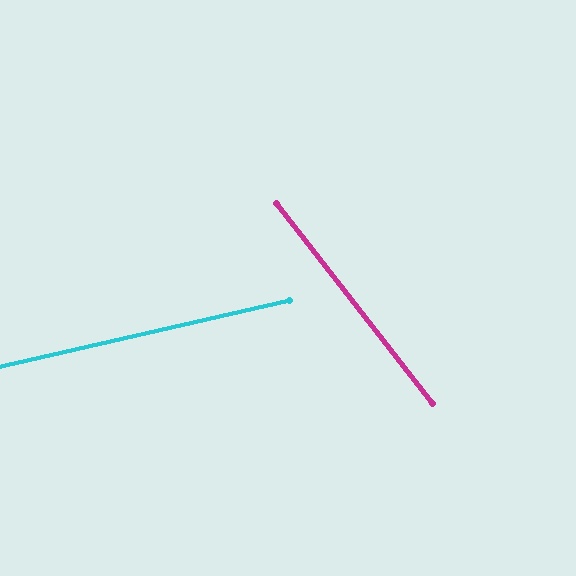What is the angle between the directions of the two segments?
Approximately 65 degrees.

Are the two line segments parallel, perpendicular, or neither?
Neither parallel nor perpendicular — they differ by about 65°.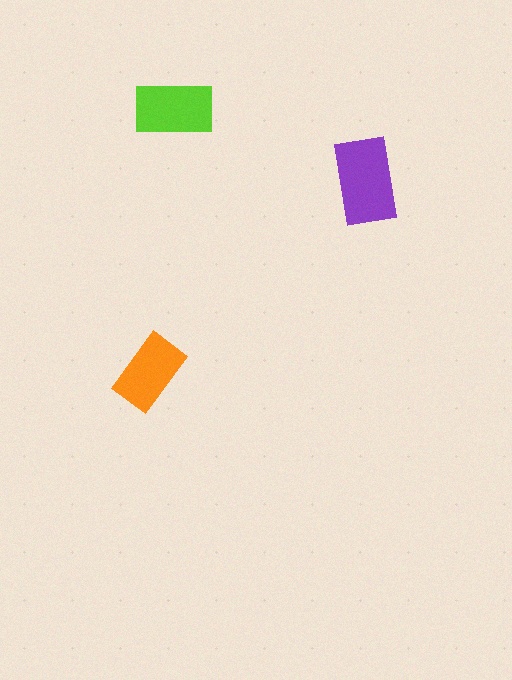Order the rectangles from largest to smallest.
the purple one, the lime one, the orange one.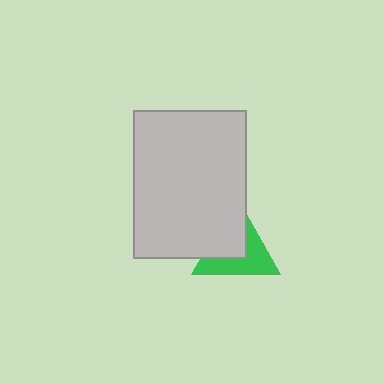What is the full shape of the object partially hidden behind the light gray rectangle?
The partially hidden object is a green triangle.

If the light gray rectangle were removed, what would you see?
You would see the complete green triangle.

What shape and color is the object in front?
The object in front is a light gray rectangle.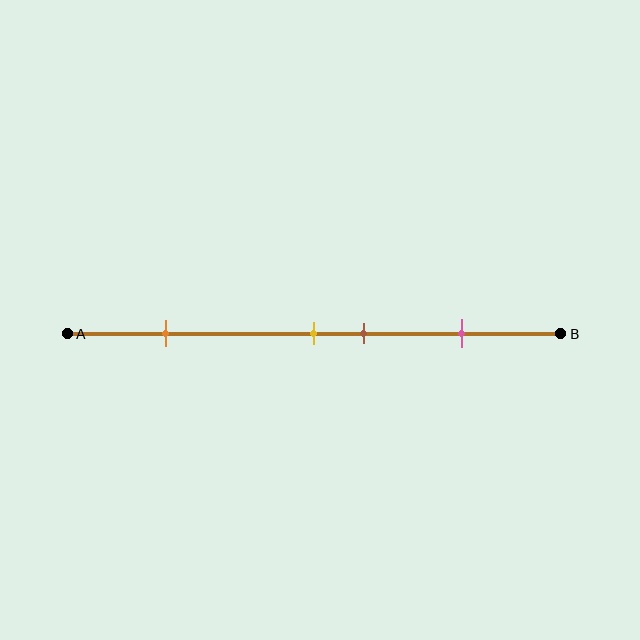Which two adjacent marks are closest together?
The yellow and brown marks are the closest adjacent pair.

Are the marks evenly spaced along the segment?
No, the marks are not evenly spaced.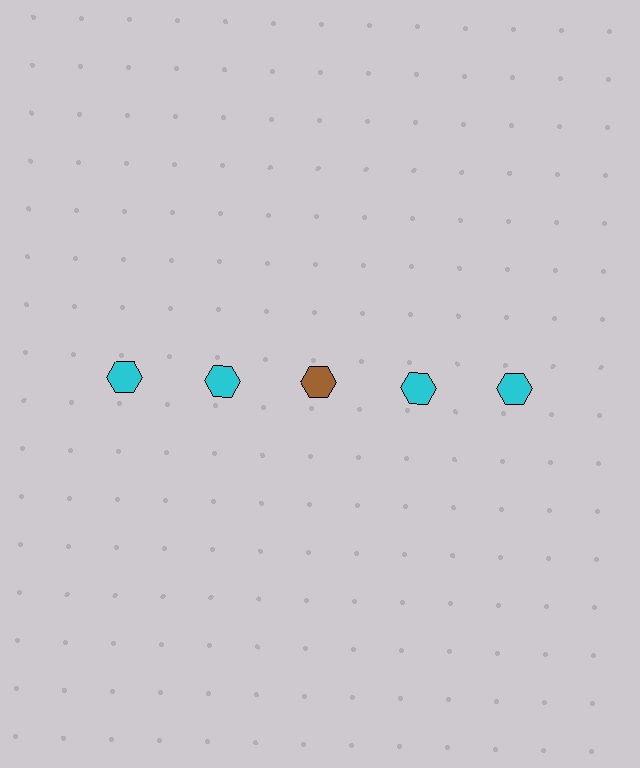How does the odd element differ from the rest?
It has a different color: brown instead of cyan.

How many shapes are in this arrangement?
There are 5 shapes arranged in a grid pattern.